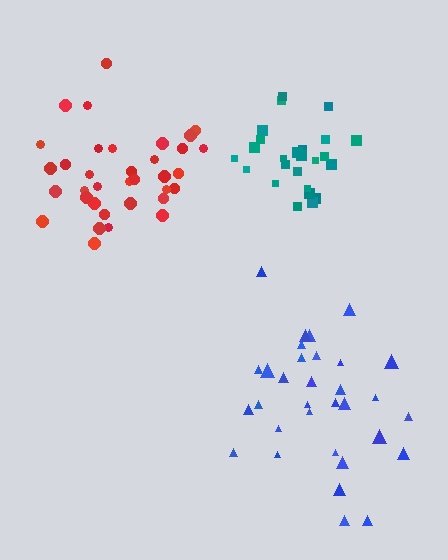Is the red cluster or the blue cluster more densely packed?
Red.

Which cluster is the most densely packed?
Teal.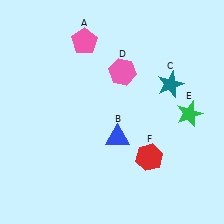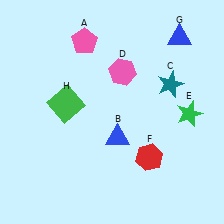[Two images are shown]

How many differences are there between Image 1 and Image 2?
There are 2 differences between the two images.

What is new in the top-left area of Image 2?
A green square (H) was added in the top-left area of Image 2.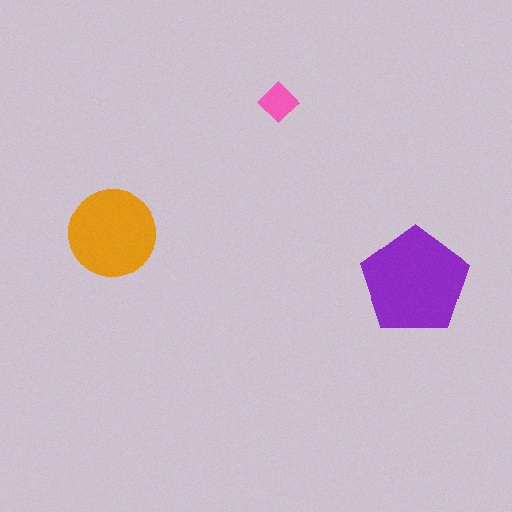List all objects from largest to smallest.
The purple pentagon, the orange circle, the pink diamond.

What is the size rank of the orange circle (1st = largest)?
2nd.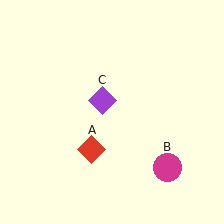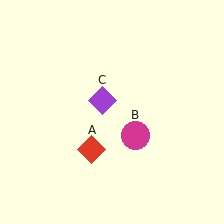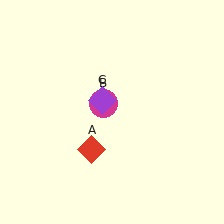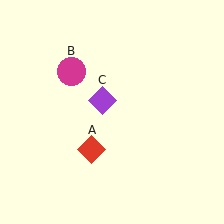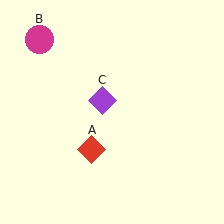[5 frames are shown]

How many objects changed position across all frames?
1 object changed position: magenta circle (object B).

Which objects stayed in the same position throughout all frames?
Red diamond (object A) and purple diamond (object C) remained stationary.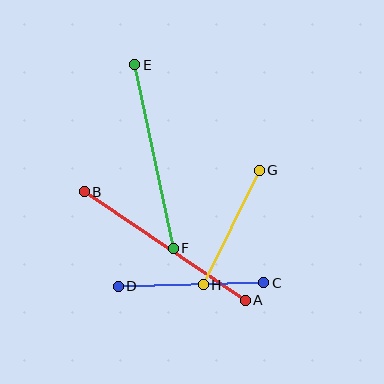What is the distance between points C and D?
The distance is approximately 146 pixels.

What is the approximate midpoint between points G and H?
The midpoint is at approximately (231, 228) pixels.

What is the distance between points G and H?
The distance is approximately 127 pixels.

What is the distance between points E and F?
The distance is approximately 187 pixels.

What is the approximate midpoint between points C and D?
The midpoint is at approximately (191, 284) pixels.